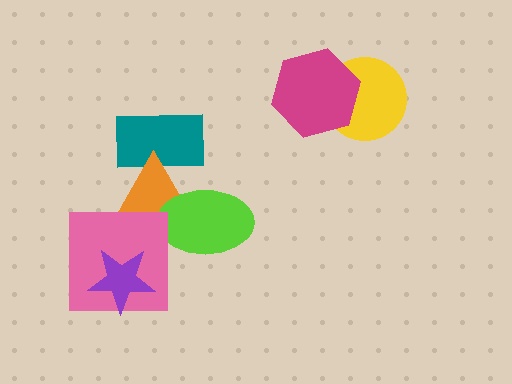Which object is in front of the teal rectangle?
The orange triangle is in front of the teal rectangle.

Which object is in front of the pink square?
The purple star is in front of the pink square.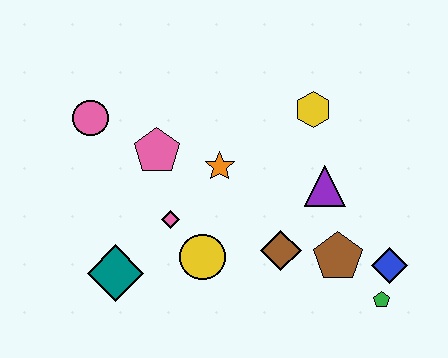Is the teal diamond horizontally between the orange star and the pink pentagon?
No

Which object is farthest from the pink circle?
The green pentagon is farthest from the pink circle.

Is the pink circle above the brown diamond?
Yes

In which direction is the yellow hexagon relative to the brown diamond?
The yellow hexagon is above the brown diamond.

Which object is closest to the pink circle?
The pink pentagon is closest to the pink circle.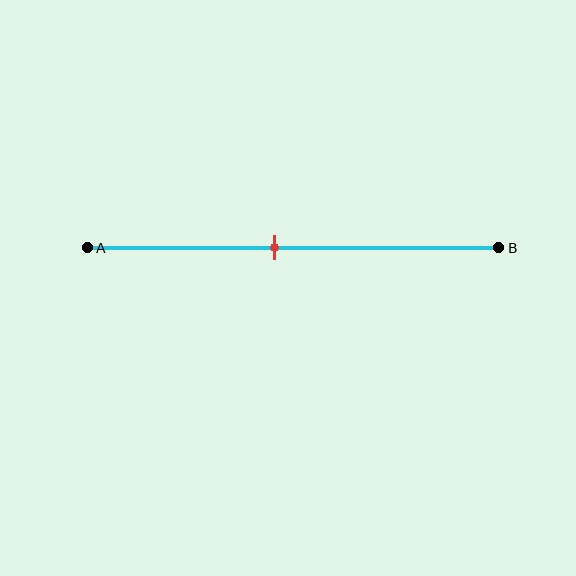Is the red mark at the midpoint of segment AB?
No, the mark is at about 45% from A, not at the 50% midpoint.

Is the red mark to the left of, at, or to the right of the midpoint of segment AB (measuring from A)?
The red mark is to the left of the midpoint of segment AB.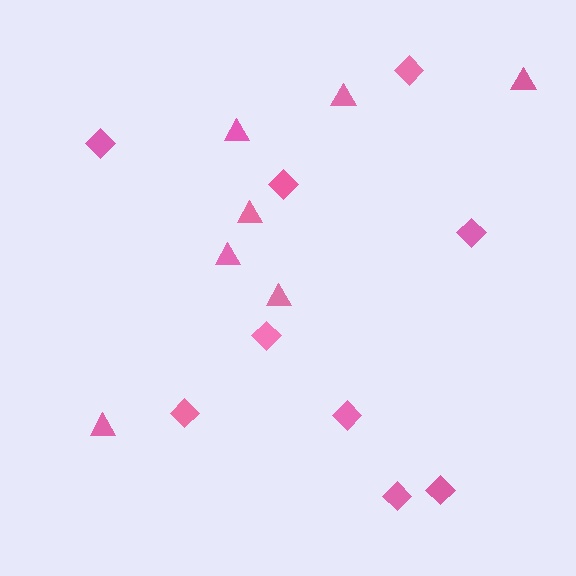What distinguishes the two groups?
There are 2 groups: one group of diamonds (9) and one group of triangles (7).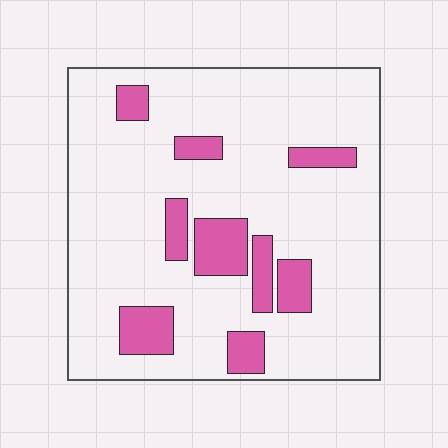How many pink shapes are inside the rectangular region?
9.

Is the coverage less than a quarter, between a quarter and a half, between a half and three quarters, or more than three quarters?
Less than a quarter.